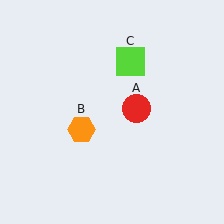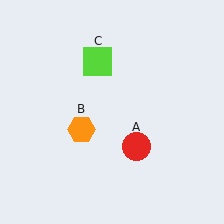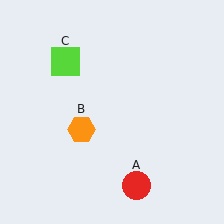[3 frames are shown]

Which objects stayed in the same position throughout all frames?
Orange hexagon (object B) remained stationary.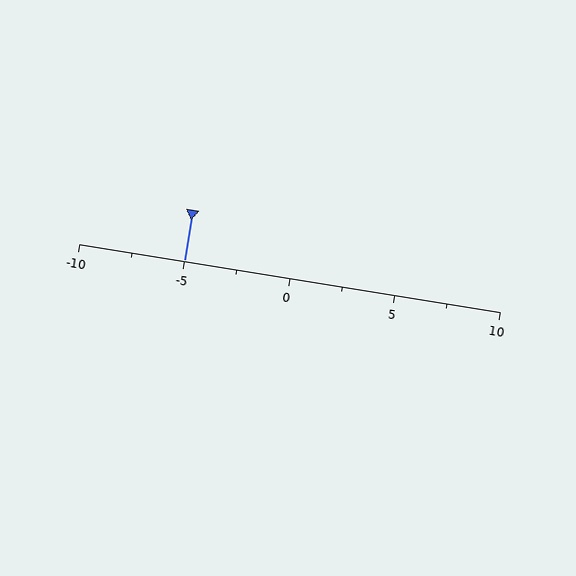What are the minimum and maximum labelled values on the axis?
The axis runs from -10 to 10.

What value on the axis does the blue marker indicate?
The marker indicates approximately -5.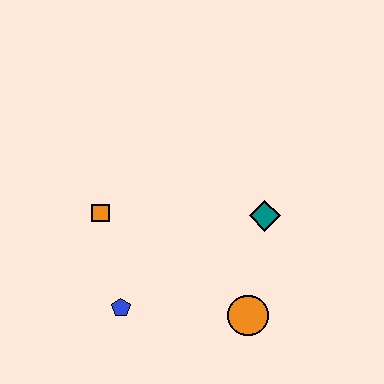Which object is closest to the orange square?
The blue pentagon is closest to the orange square.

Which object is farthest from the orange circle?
The orange square is farthest from the orange circle.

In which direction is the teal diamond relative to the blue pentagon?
The teal diamond is to the right of the blue pentagon.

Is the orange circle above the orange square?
No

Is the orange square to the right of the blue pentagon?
No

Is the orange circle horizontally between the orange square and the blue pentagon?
No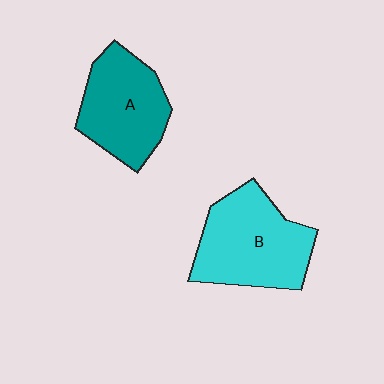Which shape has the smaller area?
Shape A (teal).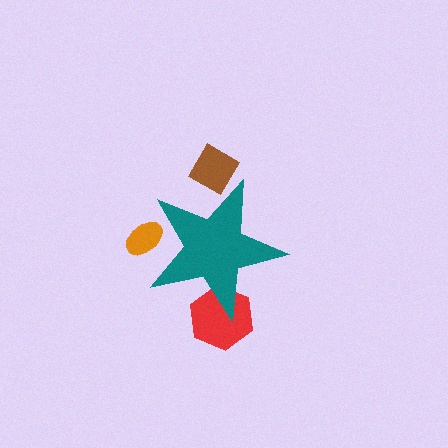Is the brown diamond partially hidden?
Yes, the brown diamond is partially hidden behind the teal star.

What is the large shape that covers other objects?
A teal star.